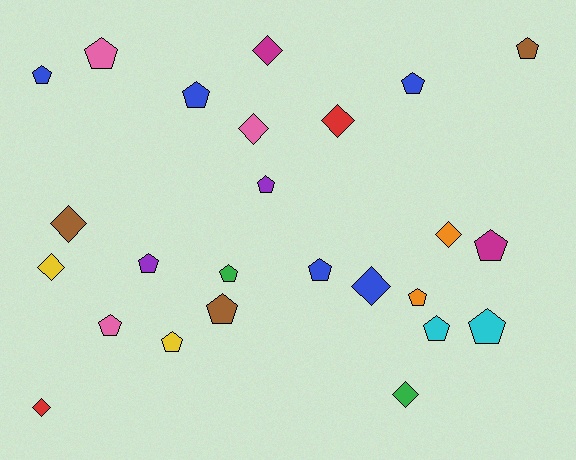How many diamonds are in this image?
There are 9 diamonds.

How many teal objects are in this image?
There are no teal objects.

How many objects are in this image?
There are 25 objects.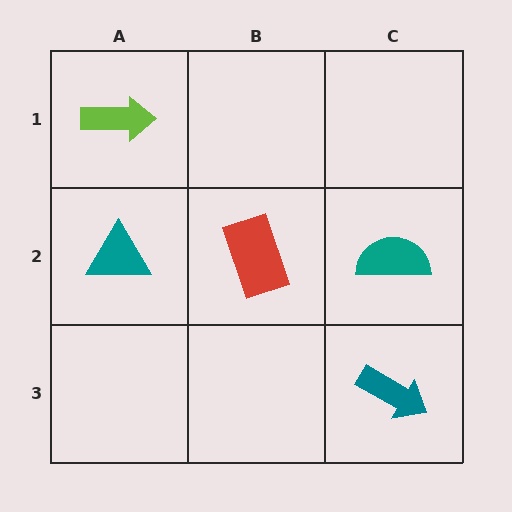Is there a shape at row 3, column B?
No, that cell is empty.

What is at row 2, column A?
A teal triangle.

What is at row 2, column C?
A teal semicircle.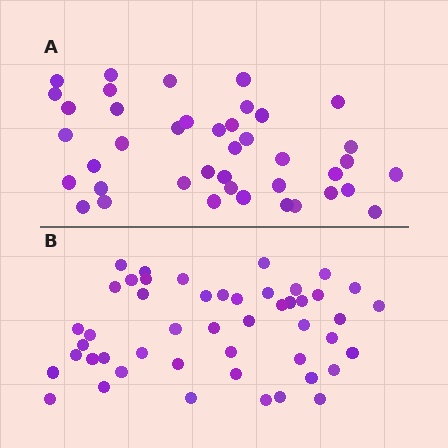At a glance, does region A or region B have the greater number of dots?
Region B (the bottom region) has more dots.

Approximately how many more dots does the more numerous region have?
Region B has roughly 8 or so more dots than region A.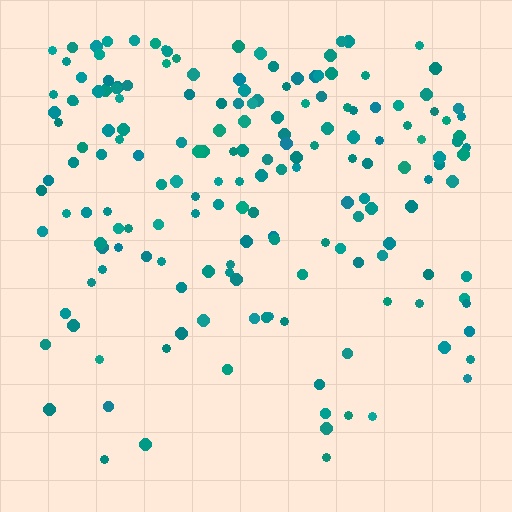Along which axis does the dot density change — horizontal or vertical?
Vertical.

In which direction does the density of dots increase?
From bottom to top, with the top side densest.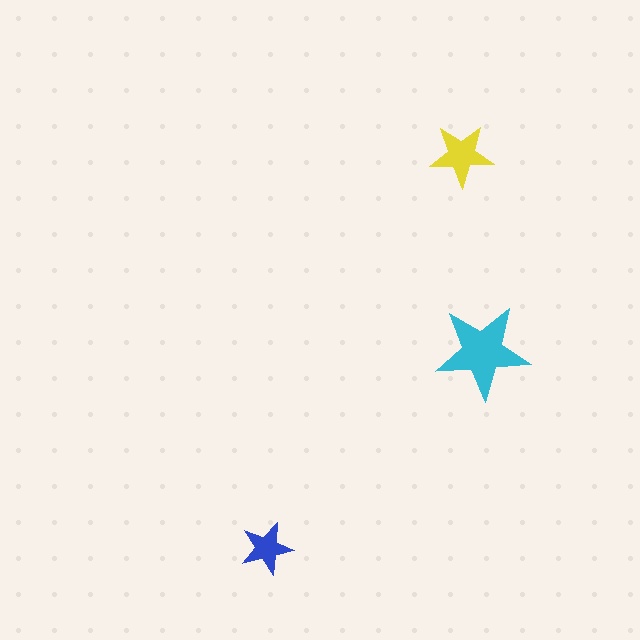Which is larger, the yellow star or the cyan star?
The cyan one.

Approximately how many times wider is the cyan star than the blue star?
About 2 times wider.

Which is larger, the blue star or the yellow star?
The yellow one.